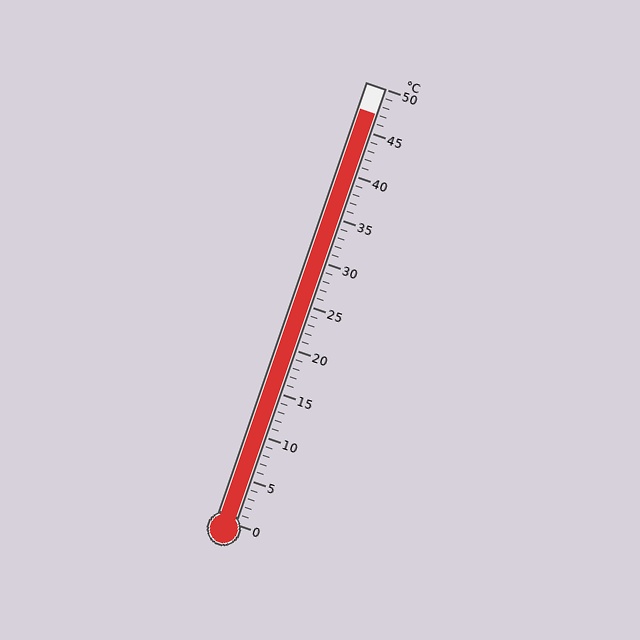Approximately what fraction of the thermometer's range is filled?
The thermometer is filled to approximately 95% of its range.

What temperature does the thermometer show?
The thermometer shows approximately 47°C.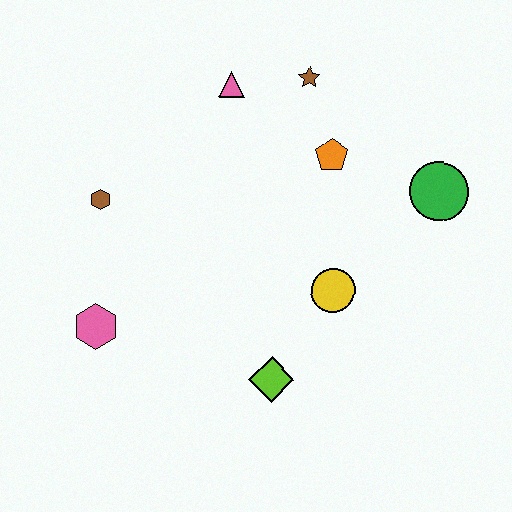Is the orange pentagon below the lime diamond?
No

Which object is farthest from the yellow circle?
The brown hexagon is farthest from the yellow circle.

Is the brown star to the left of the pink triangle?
No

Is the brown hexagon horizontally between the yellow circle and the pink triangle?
No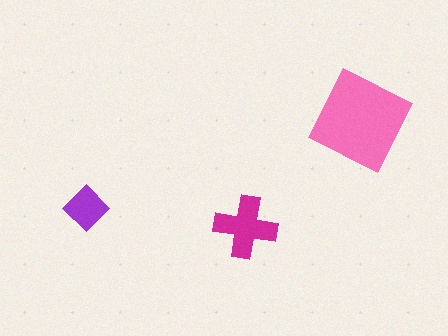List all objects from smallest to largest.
The purple diamond, the magenta cross, the pink square.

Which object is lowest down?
The magenta cross is bottommost.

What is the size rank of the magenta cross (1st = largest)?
2nd.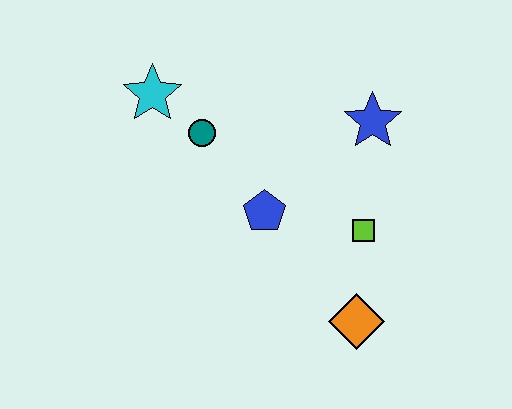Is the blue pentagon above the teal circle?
No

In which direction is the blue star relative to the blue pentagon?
The blue star is to the right of the blue pentagon.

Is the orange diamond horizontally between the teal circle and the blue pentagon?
No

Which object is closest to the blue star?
The lime square is closest to the blue star.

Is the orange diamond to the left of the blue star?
Yes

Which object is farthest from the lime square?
The cyan star is farthest from the lime square.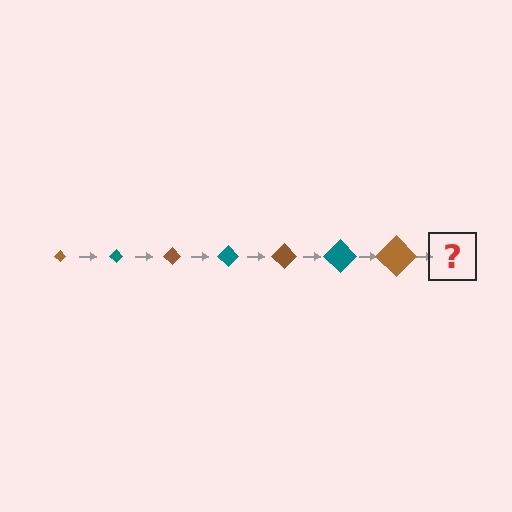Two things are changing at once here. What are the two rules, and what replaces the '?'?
The two rules are that the diamond grows larger each step and the color cycles through brown and teal. The '?' should be a teal diamond, larger than the previous one.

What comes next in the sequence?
The next element should be a teal diamond, larger than the previous one.